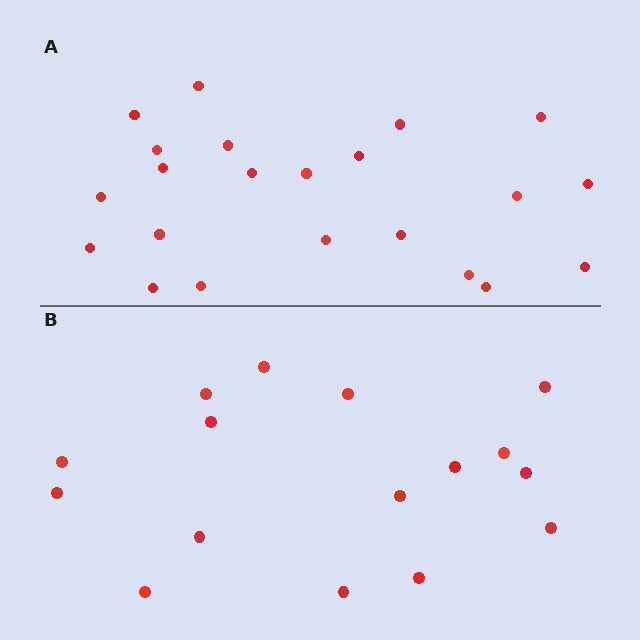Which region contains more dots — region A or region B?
Region A (the top region) has more dots.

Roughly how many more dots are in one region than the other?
Region A has about 6 more dots than region B.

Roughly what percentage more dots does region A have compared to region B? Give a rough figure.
About 40% more.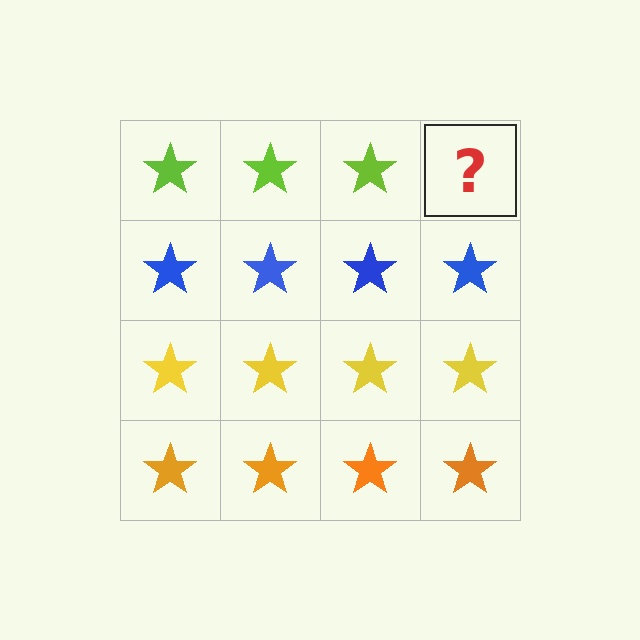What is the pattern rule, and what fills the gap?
The rule is that each row has a consistent color. The gap should be filled with a lime star.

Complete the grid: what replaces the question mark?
The question mark should be replaced with a lime star.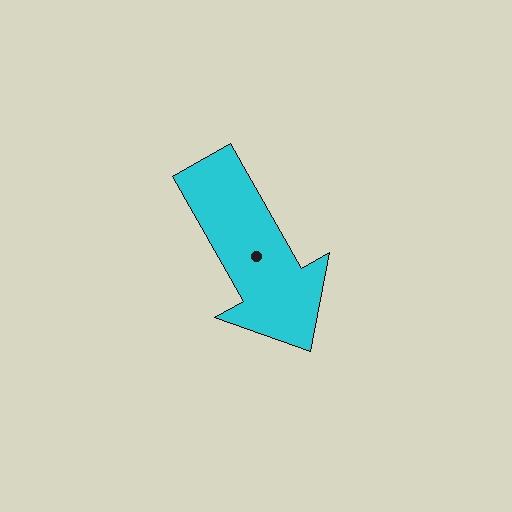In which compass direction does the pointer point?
Southeast.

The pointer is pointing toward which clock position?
Roughly 5 o'clock.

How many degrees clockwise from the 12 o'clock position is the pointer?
Approximately 150 degrees.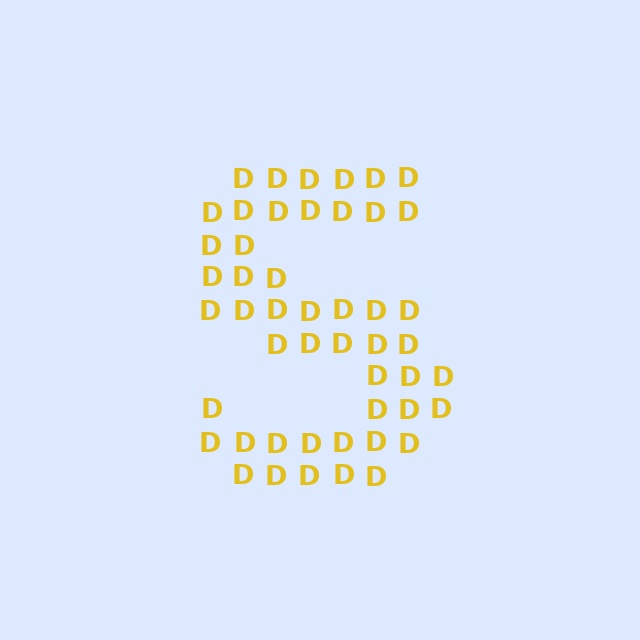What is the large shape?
The large shape is the letter S.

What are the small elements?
The small elements are letter D's.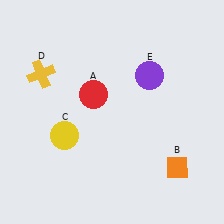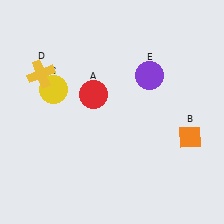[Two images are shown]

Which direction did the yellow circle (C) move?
The yellow circle (C) moved up.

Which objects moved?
The objects that moved are: the orange diamond (B), the yellow circle (C).